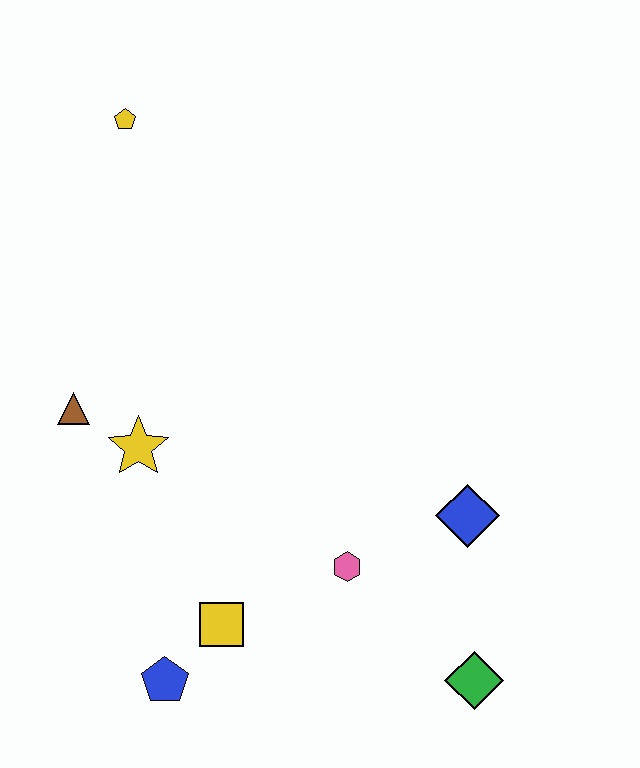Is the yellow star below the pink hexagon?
No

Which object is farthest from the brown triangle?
The green diamond is farthest from the brown triangle.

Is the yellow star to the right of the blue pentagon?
No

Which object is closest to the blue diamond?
The pink hexagon is closest to the blue diamond.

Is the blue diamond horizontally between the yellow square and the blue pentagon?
No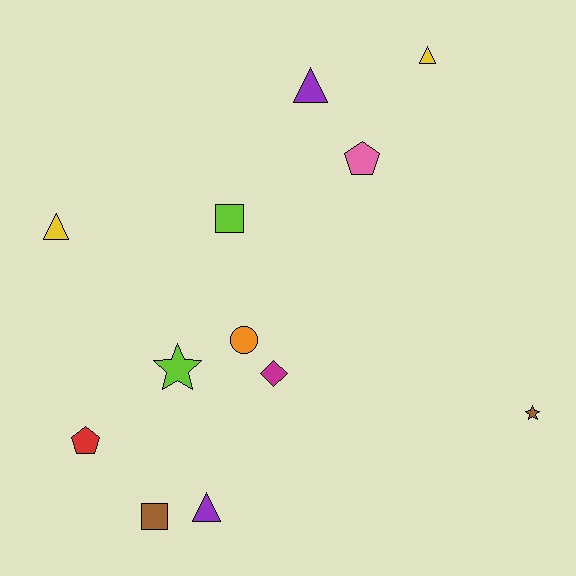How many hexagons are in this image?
There are no hexagons.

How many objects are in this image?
There are 12 objects.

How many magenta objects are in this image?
There is 1 magenta object.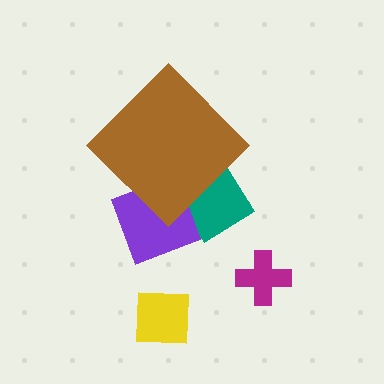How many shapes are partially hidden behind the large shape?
3 shapes are partially hidden.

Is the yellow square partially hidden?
No, the yellow square is fully visible.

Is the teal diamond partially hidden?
Yes, the teal diamond is partially hidden behind the brown diamond.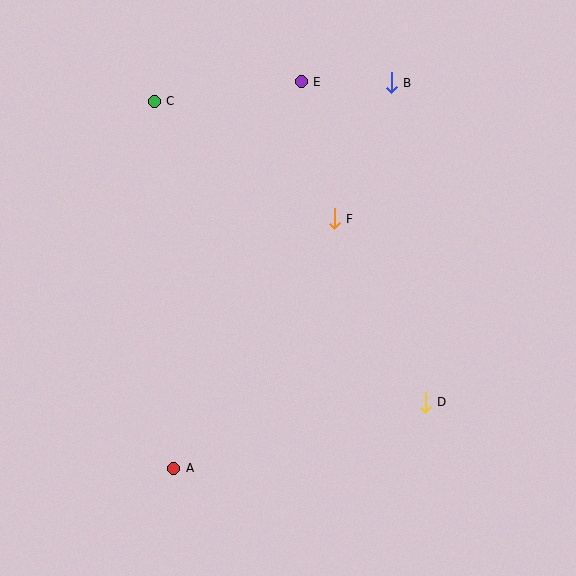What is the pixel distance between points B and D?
The distance between B and D is 321 pixels.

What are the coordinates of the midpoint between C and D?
The midpoint between C and D is at (290, 252).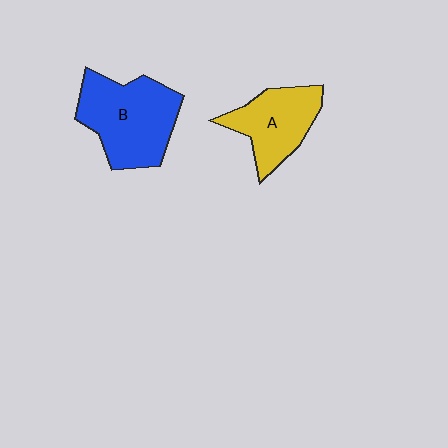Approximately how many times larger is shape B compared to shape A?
Approximately 1.4 times.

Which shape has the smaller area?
Shape A (yellow).